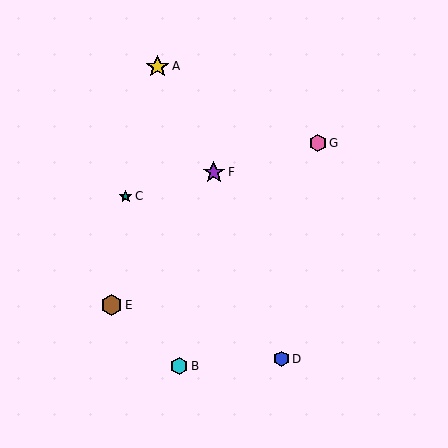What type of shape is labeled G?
Shape G is a pink hexagon.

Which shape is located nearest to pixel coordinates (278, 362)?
The blue hexagon (labeled D) at (281, 359) is nearest to that location.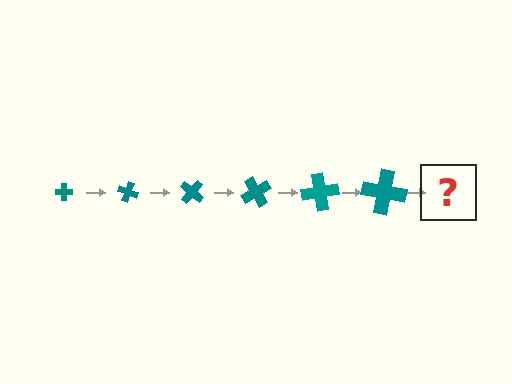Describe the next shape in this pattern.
It should be a cross, larger than the previous one and rotated 120 degrees from the start.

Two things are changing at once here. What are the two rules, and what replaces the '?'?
The two rules are that the cross grows larger each step and it rotates 20 degrees each step. The '?' should be a cross, larger than the previous one and rotated 120 degrees from the start.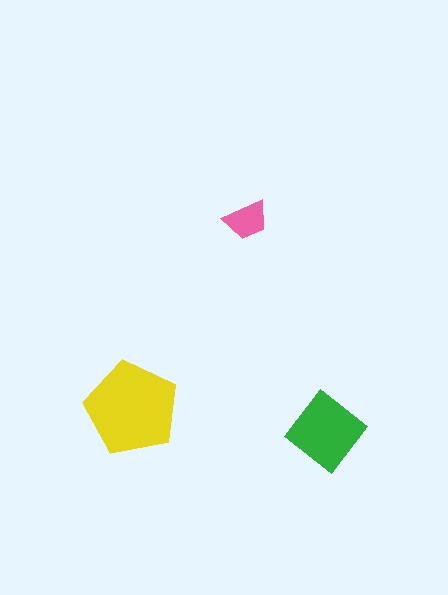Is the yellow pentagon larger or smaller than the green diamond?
Larger.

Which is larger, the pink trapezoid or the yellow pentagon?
The yellow pentagon.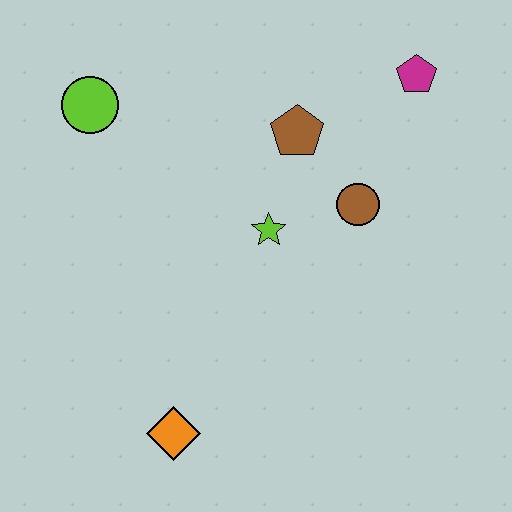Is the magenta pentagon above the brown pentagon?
Yes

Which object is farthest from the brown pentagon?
The orange diamond is farthest from the brown pentagon.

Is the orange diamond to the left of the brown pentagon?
Yes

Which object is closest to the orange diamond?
The lime star is closest to the orange diamond.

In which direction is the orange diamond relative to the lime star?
The orange diamond is below the lime star.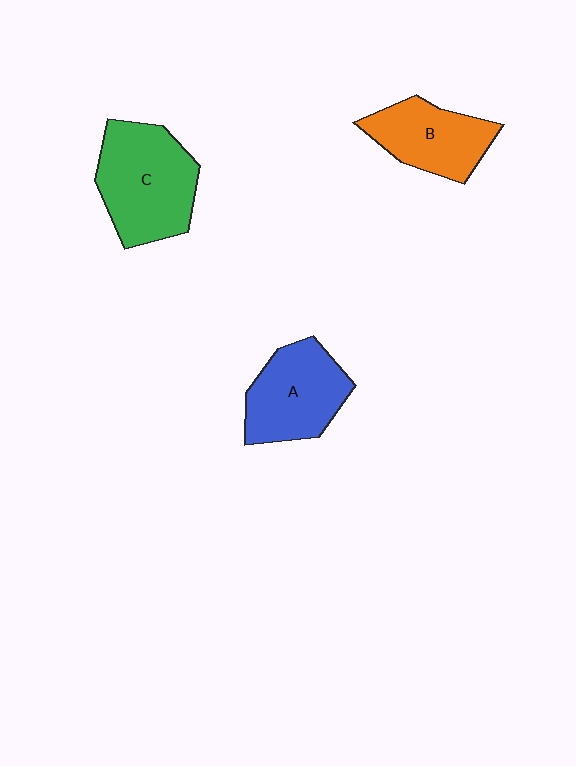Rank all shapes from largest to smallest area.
From largest to smallest: C (green), A (blue), B (orange).